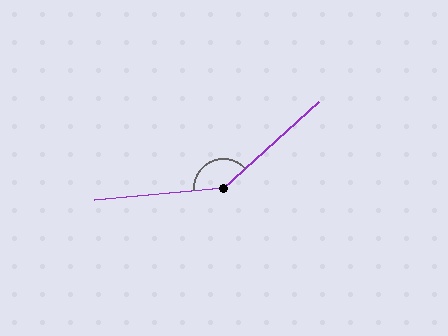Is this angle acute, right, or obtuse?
It is obtuse.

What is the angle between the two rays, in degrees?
Approximately 144 degrees.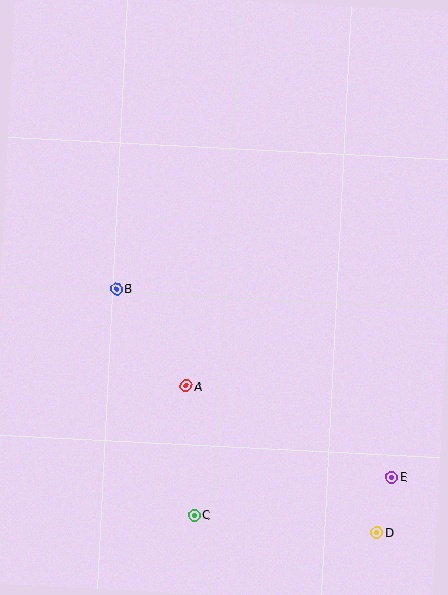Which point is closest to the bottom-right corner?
Point D is closest to the bottom-right corner.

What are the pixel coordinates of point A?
Point A is at (186, 386).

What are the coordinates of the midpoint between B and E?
The midpoint between B and E is at (254, 383).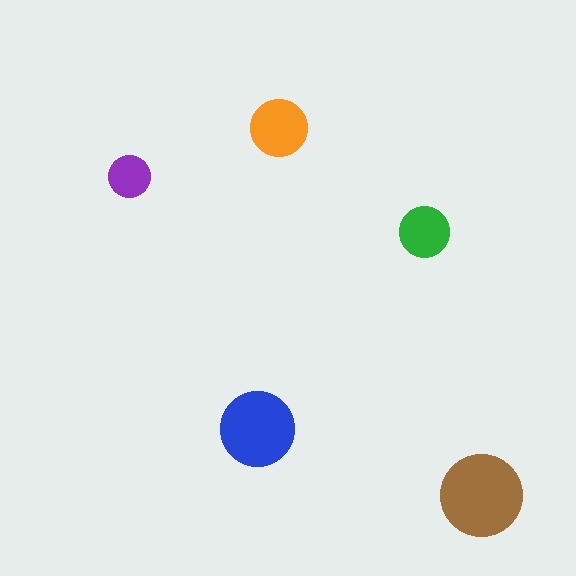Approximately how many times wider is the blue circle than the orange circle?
About 1.5 times wider.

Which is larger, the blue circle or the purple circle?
The blue one.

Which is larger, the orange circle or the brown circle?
The brown one.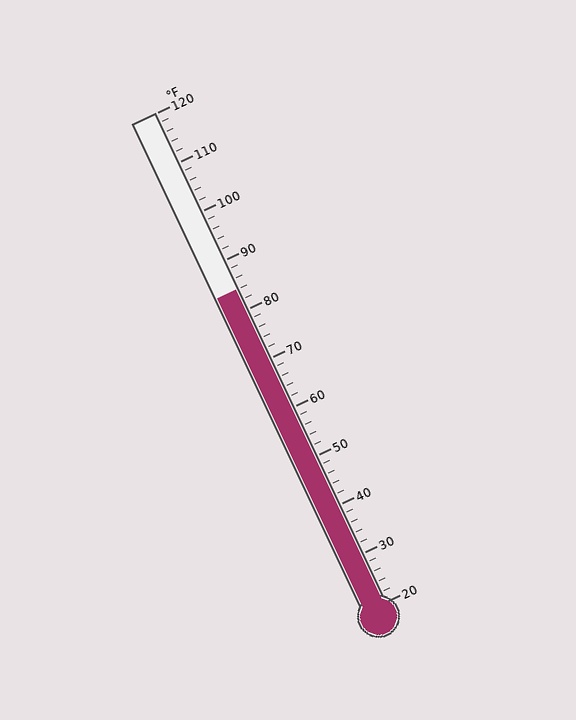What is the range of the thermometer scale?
The thermometer scale ranges from 20°F to 120°F.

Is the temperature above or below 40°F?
The temperature is above 40°F.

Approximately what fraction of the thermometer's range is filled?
The thermometer is filled to approximately 65% of its range.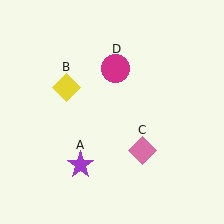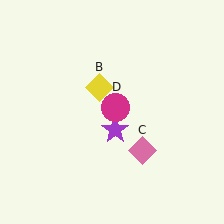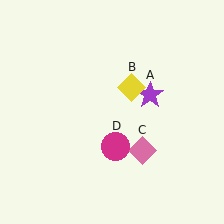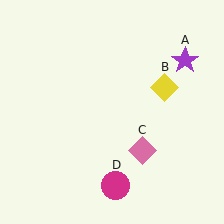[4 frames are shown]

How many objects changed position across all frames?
3 objects changed position: purple star (object A), yellow diamond (object B), magenta circle (object D).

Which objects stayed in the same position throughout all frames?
Pink diamond (object C) remained stationary.